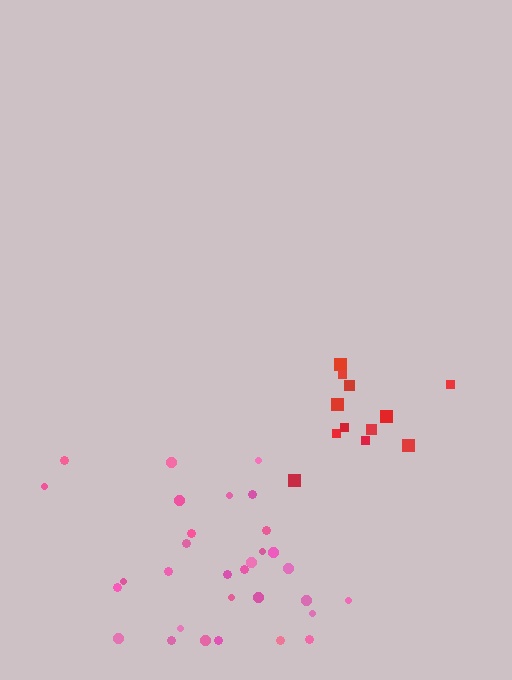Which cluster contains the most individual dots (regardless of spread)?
Pink (31).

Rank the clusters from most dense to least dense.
red, pink.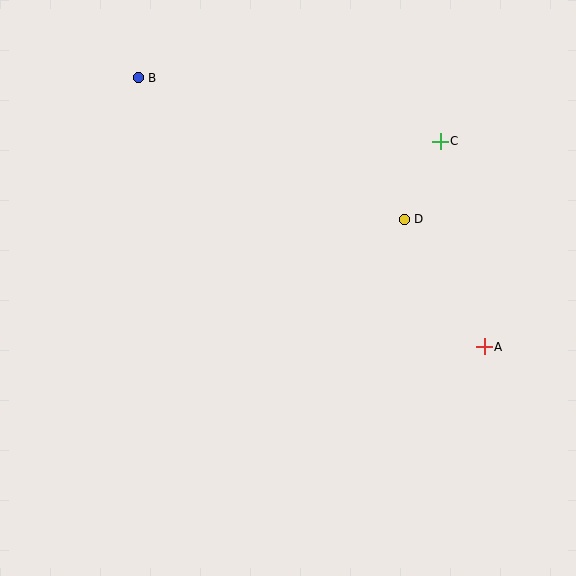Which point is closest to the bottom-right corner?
Point A is closest to the bottom-right corner.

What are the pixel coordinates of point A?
Point A is at (484, 347).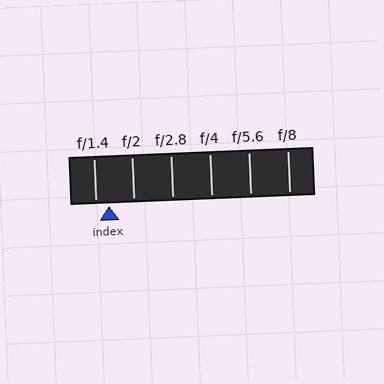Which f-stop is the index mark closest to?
The index mark is closest to f/1.4.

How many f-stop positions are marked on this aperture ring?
There are 6 f-stop positions marked.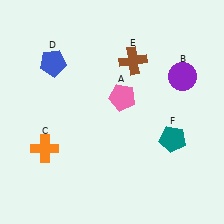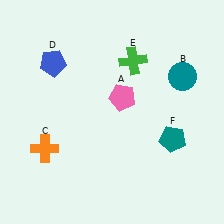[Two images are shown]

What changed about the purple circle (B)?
In Image 1, B is purple. In Image 2, it changed to teal.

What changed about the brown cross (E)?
In Image 1, E is brown. In Image 2, it changed to green.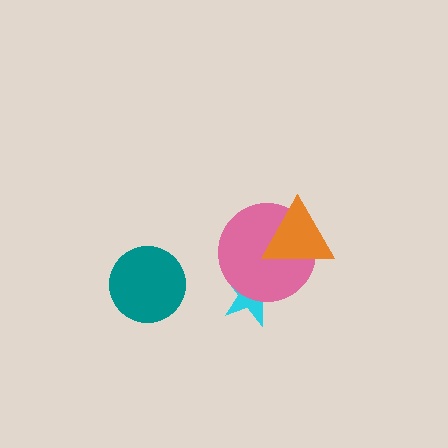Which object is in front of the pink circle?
The orange triangle is in front of the pink circle.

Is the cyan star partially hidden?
Yes, it is partially covered by another shape.